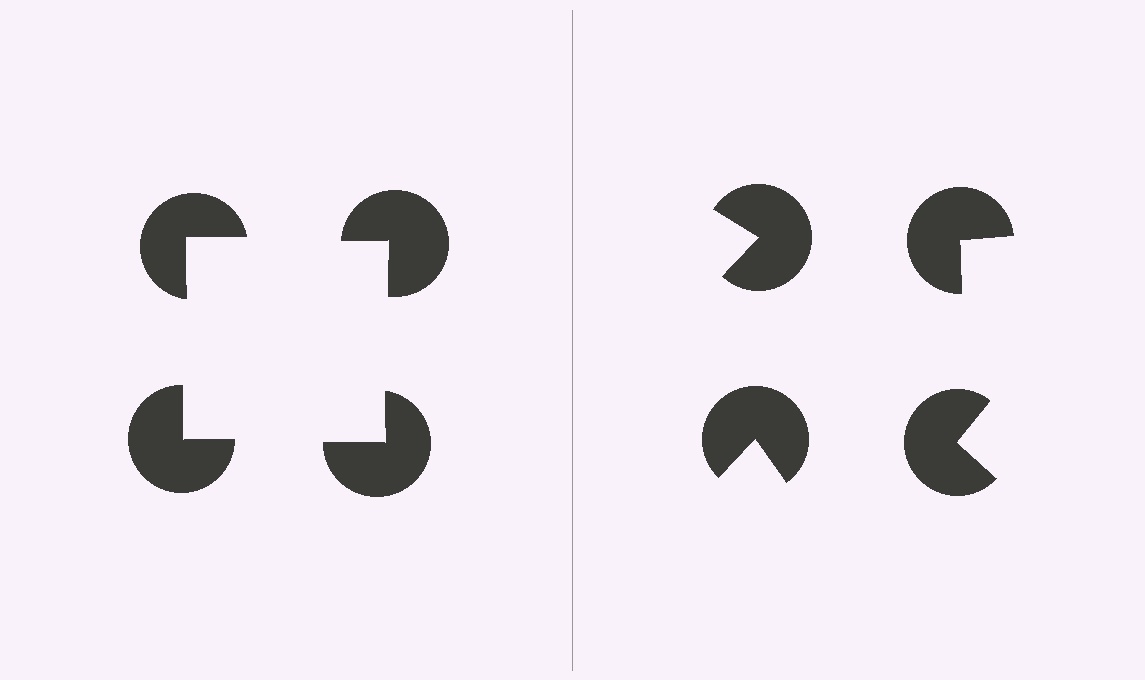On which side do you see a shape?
An illusory square appears on the left side. On the right side the wedge cuts are rotated, so no coherent shape forms.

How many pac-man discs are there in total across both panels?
8 — 4 on each side.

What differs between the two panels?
The pac-man discs are positioned identically on both sides; only the wedge orientations differ. On the left they align to a square; on the right they are misaligned.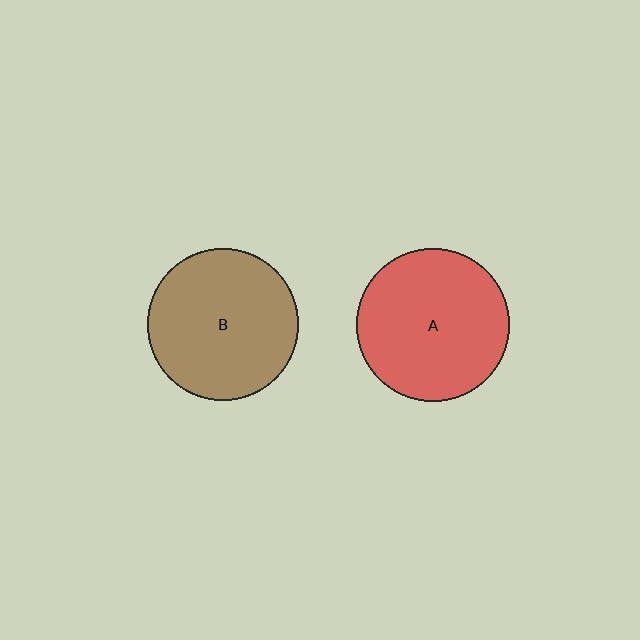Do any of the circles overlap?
No, none of the circles overlap.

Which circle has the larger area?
Circle A (red).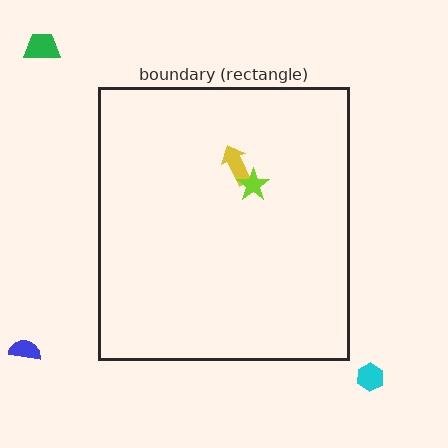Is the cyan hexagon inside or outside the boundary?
Outside.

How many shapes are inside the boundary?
2 inside, 3 outside.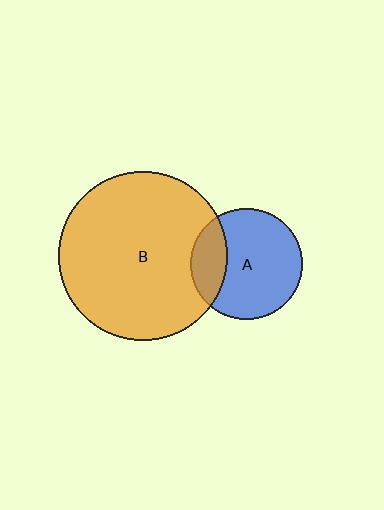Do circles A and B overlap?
Yes.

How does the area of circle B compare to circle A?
Approximately 2.3 times.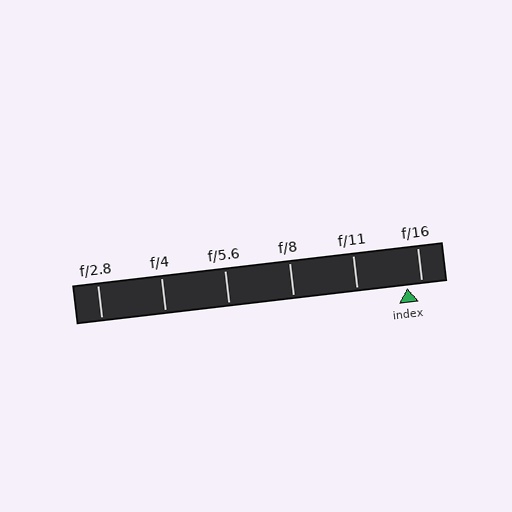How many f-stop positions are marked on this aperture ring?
There are 6 f-stop positions marked.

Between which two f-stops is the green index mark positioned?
The index mark is between f/11 and f/16.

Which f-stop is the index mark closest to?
The index mark is closest to f/16.